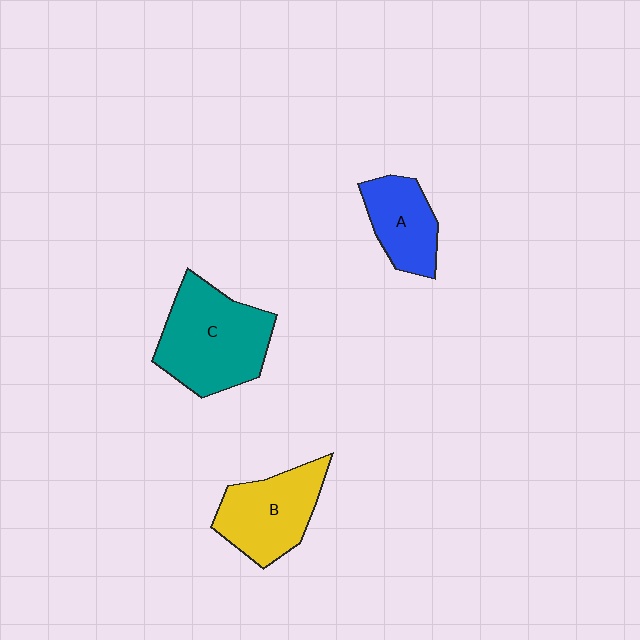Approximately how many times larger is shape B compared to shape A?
Approximately 1.3 times.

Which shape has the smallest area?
Shape A (blue).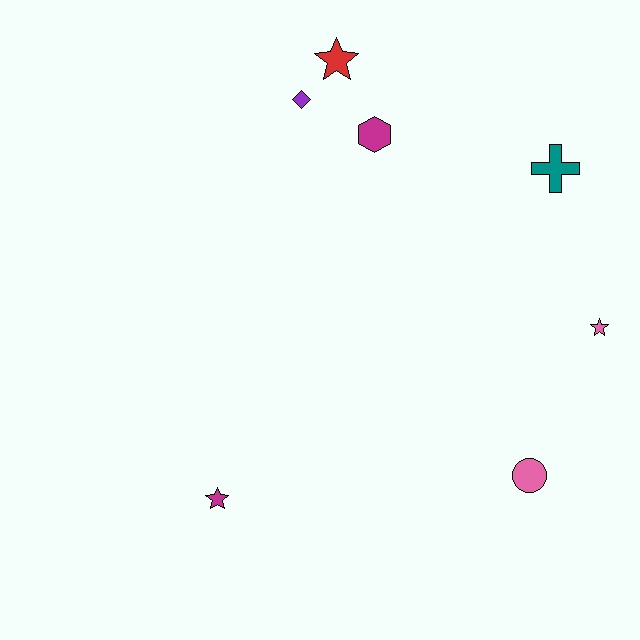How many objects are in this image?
There are 7 objects.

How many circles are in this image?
There is 1 circle.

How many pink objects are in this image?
There are 2 pink objects.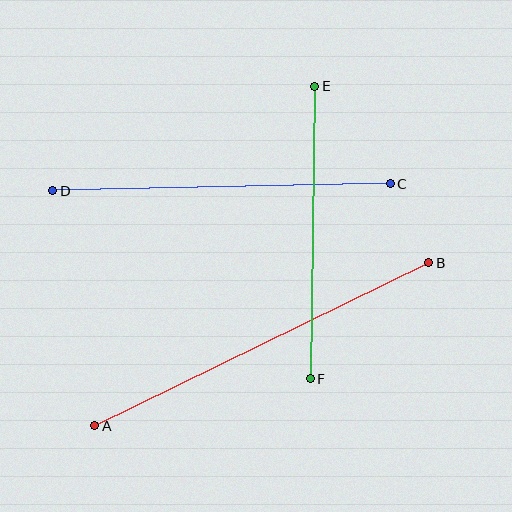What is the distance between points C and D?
The distance is approximately 338 pixels.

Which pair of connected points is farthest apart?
Points A and B are farthest apart.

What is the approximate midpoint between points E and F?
The midpoint is at approximately (313, 232) pixels.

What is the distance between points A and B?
The distance is approximately 372 pixels.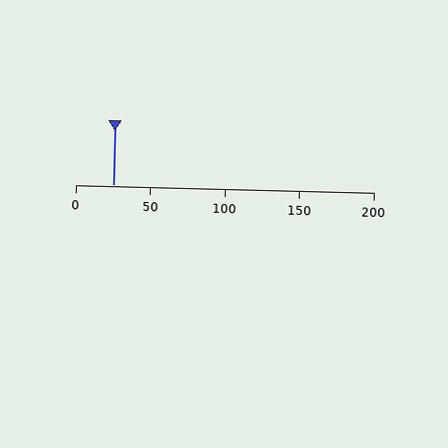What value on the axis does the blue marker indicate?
The marker indicates approximately 25.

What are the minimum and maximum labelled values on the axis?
The axis runs from 0 to 200.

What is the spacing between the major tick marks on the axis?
The major ticks are spaced 50 apart.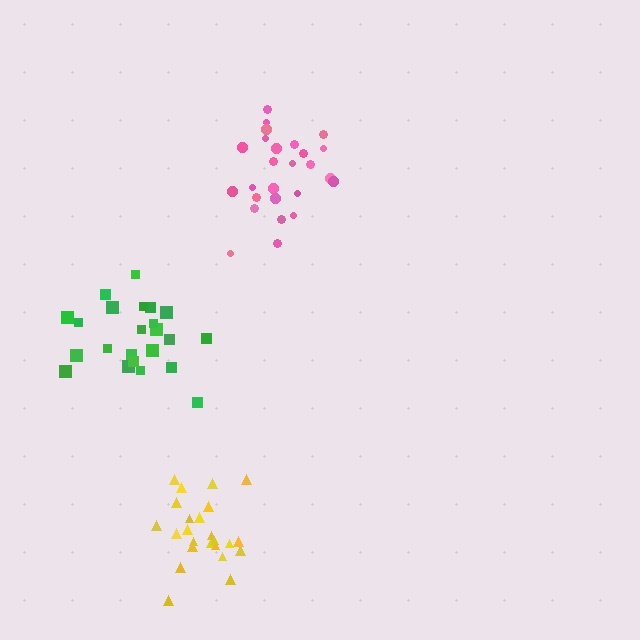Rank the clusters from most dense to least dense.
yellow, green, pink.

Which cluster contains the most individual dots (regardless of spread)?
Pink (26).